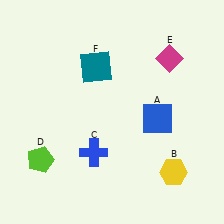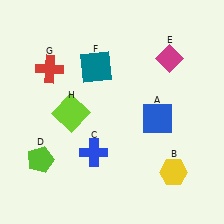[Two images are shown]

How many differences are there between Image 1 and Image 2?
There are 2 differences between the two images.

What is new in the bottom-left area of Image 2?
A lime square (H) was added in the bottom-left area of Image 2.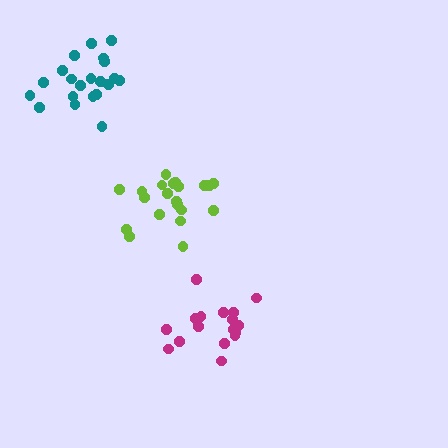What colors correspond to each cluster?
The clusters are colored: magenta, lime, teal.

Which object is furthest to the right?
The magenta cluster is rightmost.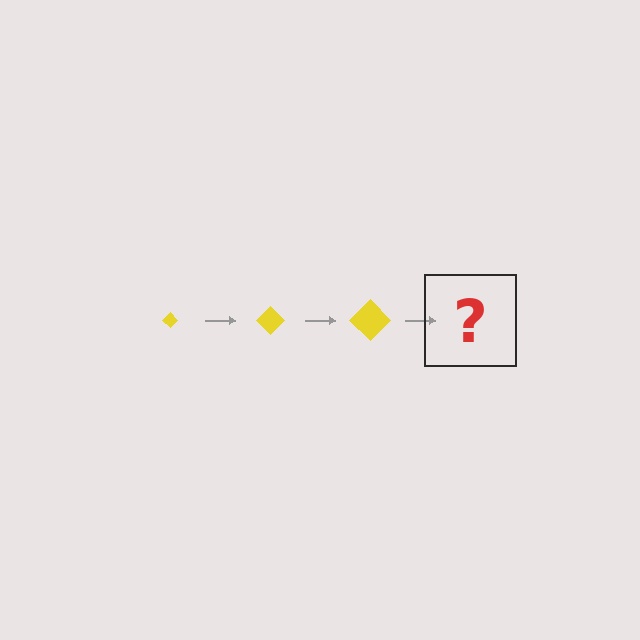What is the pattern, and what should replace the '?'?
The pattern is that the diamond gets progressively larger each step. The '?' should be a yellow diamond, larger than the previous one.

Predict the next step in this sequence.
The next step is a yellow diamond, larger than the previous one.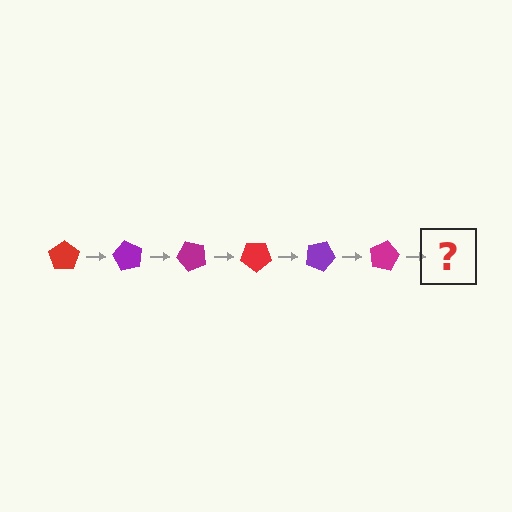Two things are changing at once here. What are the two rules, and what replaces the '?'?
The two rules are that it rotates 60 degrees each step and the color cycles through red, purple, and magenta. The '?' should be a red pentagon, rotated 360 degrees from the start.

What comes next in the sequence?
The next element should be a red pentagon, rotated 360 degrees from the start.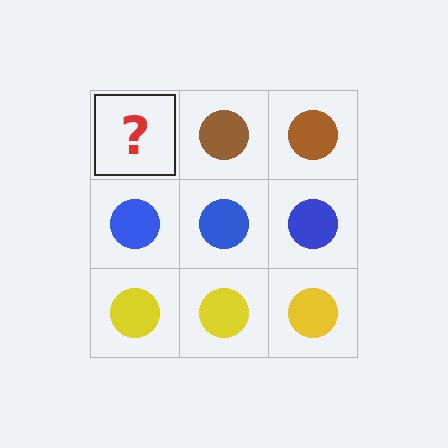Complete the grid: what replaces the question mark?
The question mark should be replaced with a brown circle.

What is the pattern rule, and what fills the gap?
The rule is that each row has a consistent color. The gap should be filled with a brown circle.